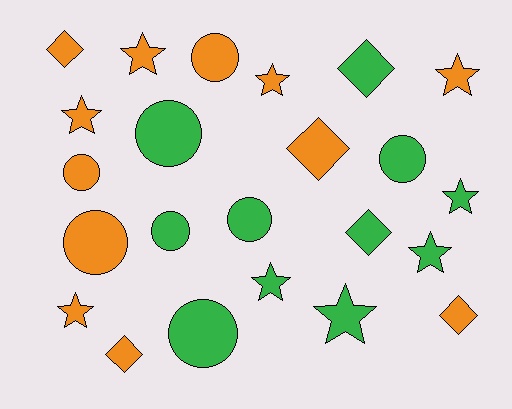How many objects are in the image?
There are 23 objects.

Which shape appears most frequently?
Star, with 9 objects.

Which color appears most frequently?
Orange, with 12 objects.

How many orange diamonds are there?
There are 4 orange diamonds.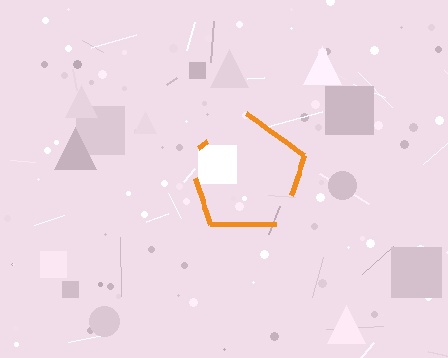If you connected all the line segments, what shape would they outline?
They would outline a pentagon.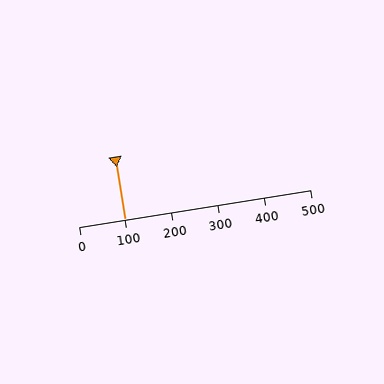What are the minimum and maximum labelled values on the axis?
The axis runs from 0 to 500.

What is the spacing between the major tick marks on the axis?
The major ticks are spaced 100 apart.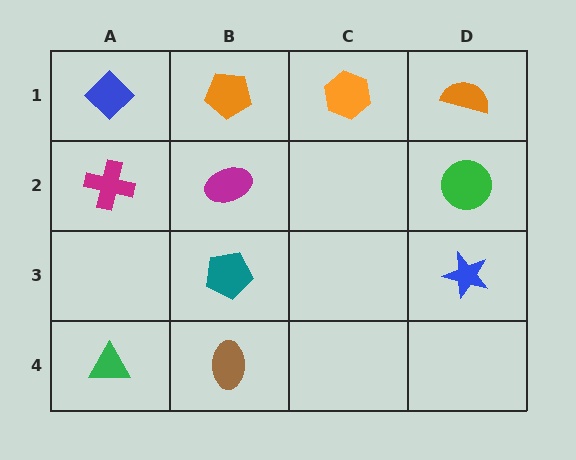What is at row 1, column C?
An orange hexagon.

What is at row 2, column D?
A green circle.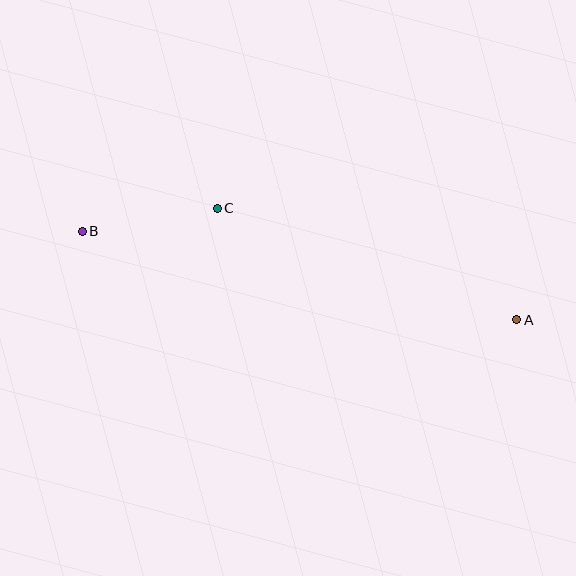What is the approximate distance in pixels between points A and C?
The distance between A and C is approximately 320 pixels.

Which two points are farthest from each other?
Points A and B are farthest from each other.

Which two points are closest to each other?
Points B and C are closest to each other.